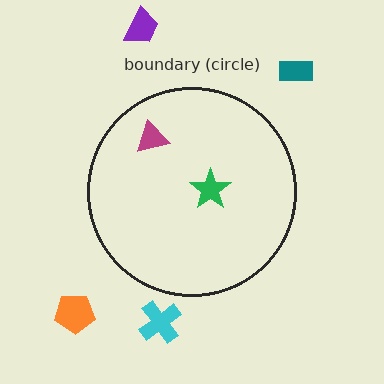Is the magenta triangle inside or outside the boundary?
Inside.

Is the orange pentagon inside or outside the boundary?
Outside.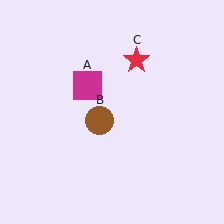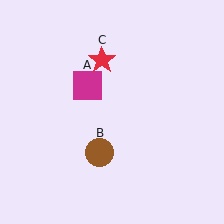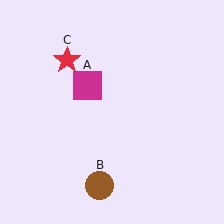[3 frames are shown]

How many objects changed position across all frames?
2 objects changed position: brown circle (object B), red star (object C).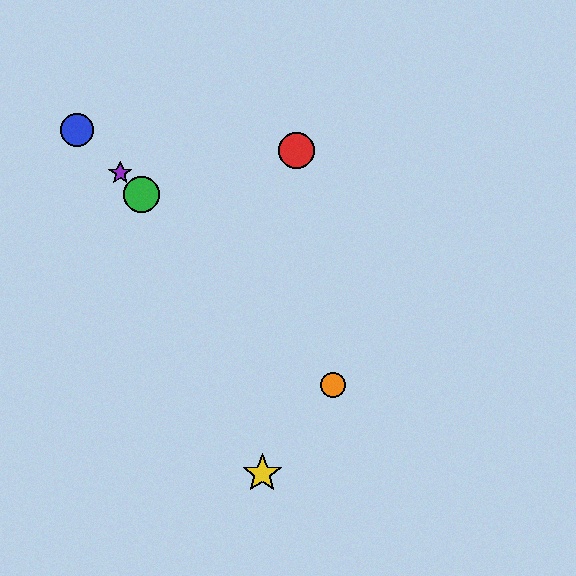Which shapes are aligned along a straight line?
The blue circle, the green circle, the purple star, the orange circle are aligned along a straight line.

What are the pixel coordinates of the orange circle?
The orange circle is at (333, 385).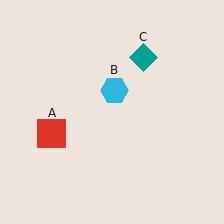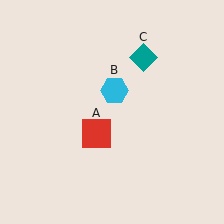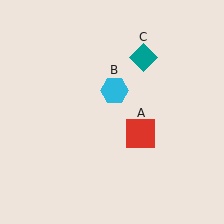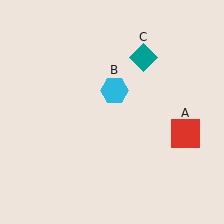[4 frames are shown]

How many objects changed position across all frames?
1 object changed position: red square (object A).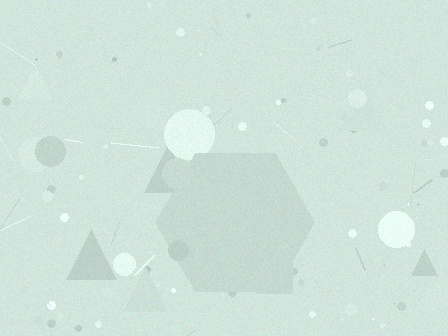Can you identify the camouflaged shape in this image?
The camouflaged shape is a hexagon.